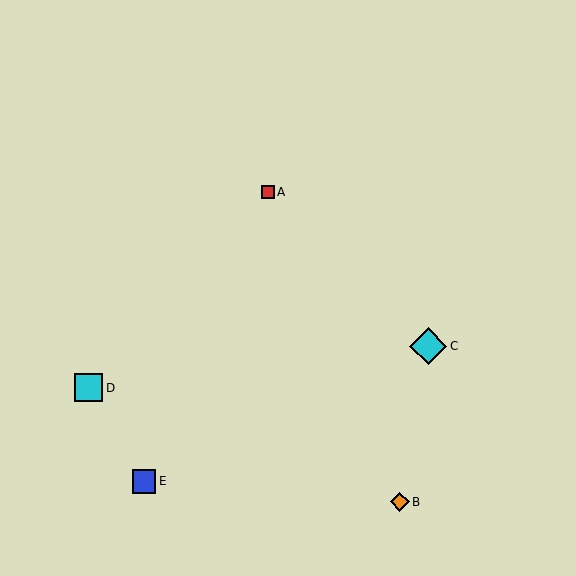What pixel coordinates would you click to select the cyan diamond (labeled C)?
Click at (428, 346) to select the cyan diamond C.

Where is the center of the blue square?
The center of the blue square is at (144, 481).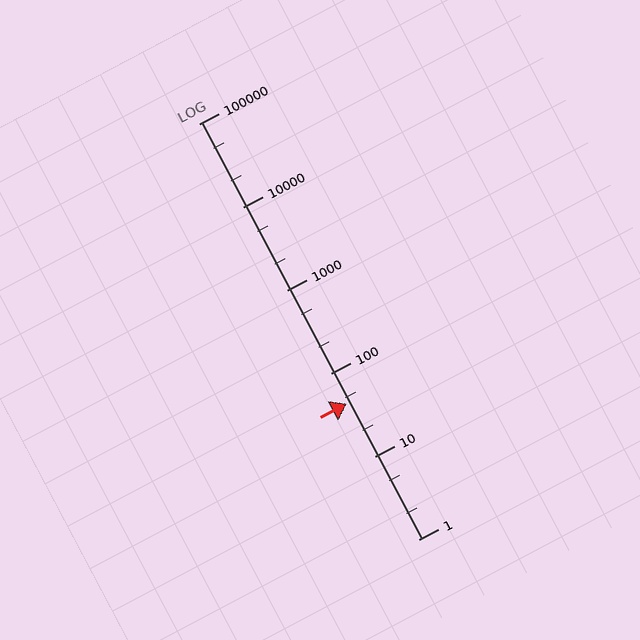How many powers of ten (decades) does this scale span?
The scale spans 5 decades, from 1 to 100000.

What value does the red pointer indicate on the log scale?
The pointer indicates approximately 43.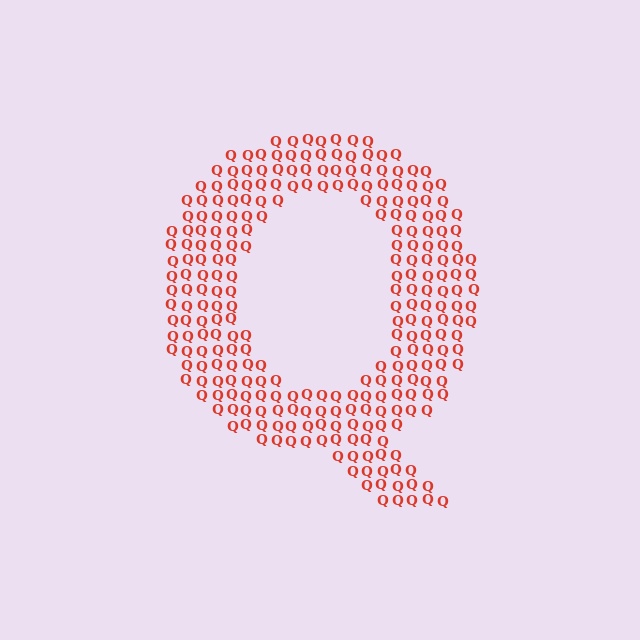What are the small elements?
The small elements are letter Q's.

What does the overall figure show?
The overall figure shows the letter Q.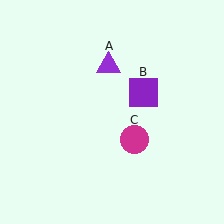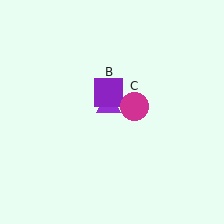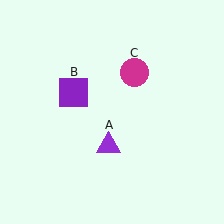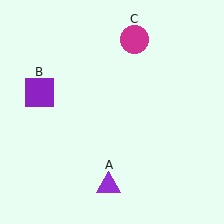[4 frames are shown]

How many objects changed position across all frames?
3 objects changed position: purple triangle (object A), purple square (object B), magenta circle (object C).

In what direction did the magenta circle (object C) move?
The magenta circle (object C) moved up.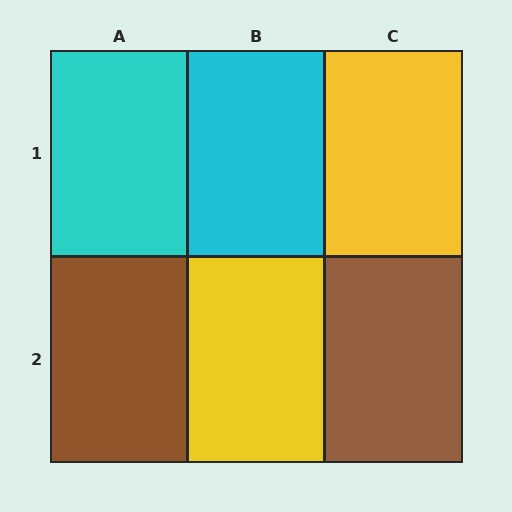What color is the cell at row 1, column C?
Yellow.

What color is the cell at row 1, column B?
Cyan.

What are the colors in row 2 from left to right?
Brown, yellow, brown.